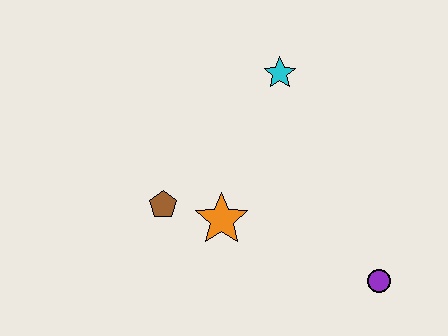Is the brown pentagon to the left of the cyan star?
Yes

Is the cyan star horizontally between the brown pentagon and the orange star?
No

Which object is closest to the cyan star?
The orange star is closest to the cyan star.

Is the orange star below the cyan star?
Yes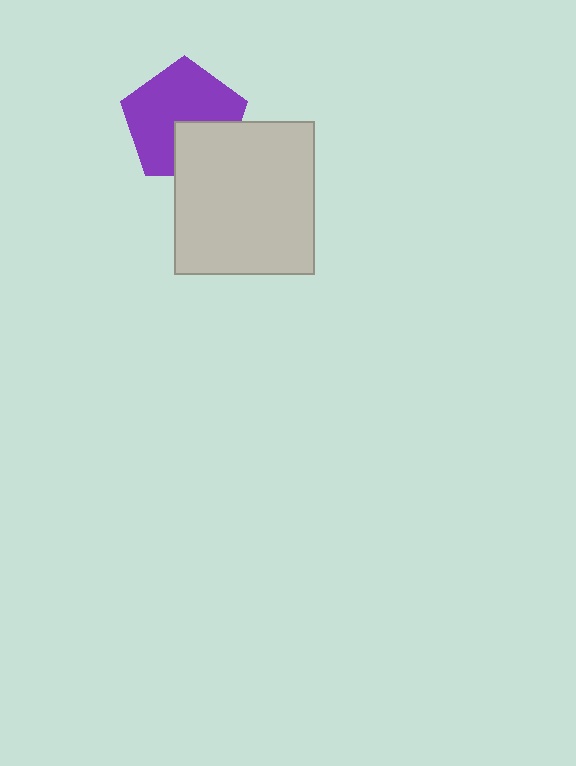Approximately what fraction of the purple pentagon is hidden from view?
Roughly 30% of the purple pentagon is hidden behind the light gray rectangle.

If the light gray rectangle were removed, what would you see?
You would see the complete purple pentagon.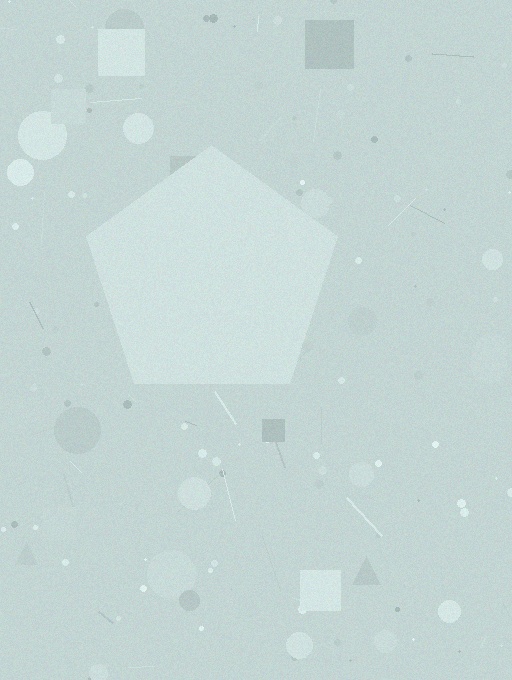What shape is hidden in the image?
A pentagon is hidden in the image.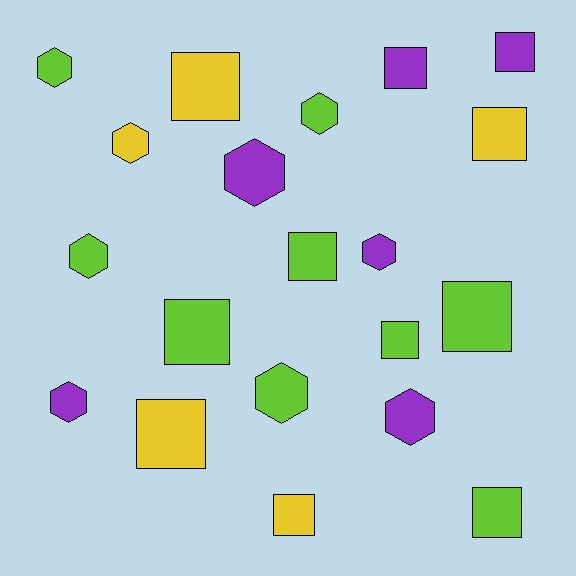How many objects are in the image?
There are 20 objects.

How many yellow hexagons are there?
There is 1 yellow hexagon.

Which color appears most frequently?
Lime, with 9 objects.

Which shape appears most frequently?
Square, with 11 objects.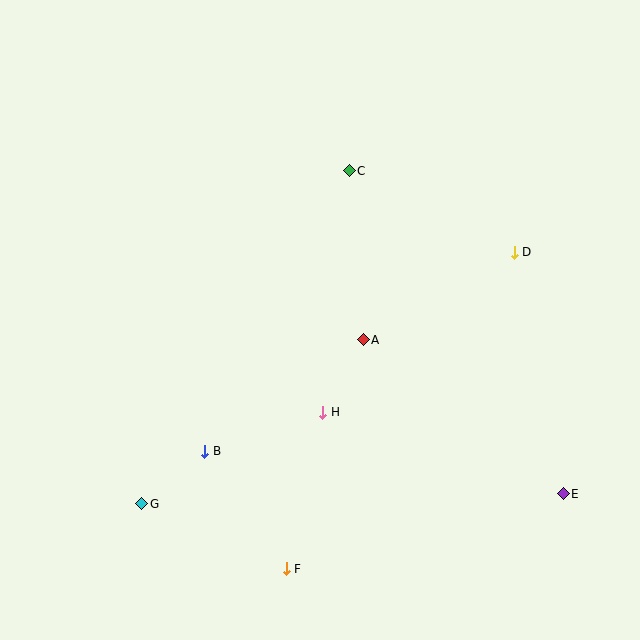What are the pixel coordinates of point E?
Point E is at (563, 494).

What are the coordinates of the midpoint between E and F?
The midpoint between E and F is at (425, 531).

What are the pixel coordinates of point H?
Point H is at (323, 412).